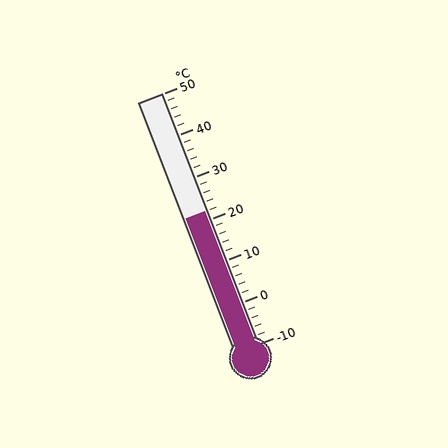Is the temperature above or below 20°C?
The temperature is above 20°C.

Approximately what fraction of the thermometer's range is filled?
The thermometer is filled to approximately 55% of its range.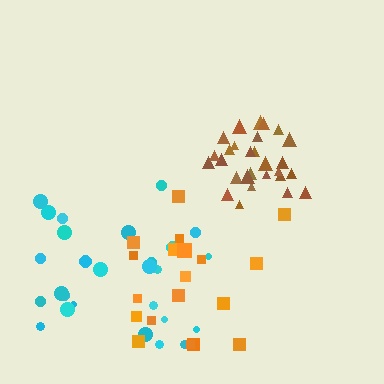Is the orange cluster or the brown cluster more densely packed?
Brown.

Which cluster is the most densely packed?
Brown.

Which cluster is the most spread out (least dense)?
Orange.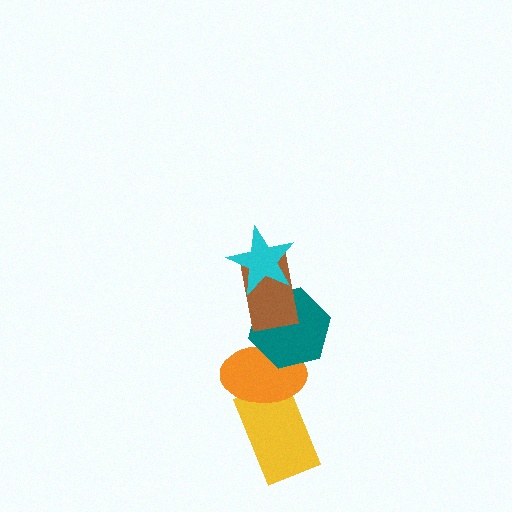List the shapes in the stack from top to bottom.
From top to bottom: the cyan star, the brown rectangle, the teal hexagon, the orange ellipse, the yellow rectangle.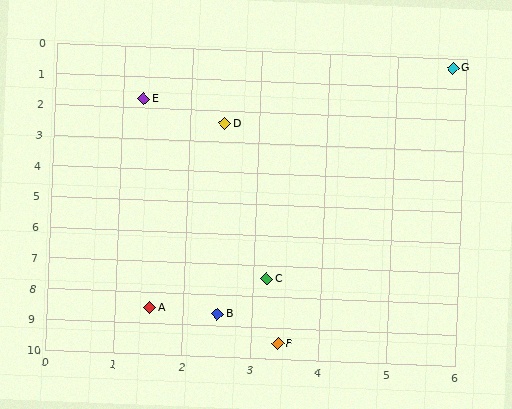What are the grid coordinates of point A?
Point A is at approximately (1.5, 8.5).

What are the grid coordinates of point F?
Point F is at approximately (3.4, 9.5).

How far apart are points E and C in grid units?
Points E and C are about 6.0 grid units apart.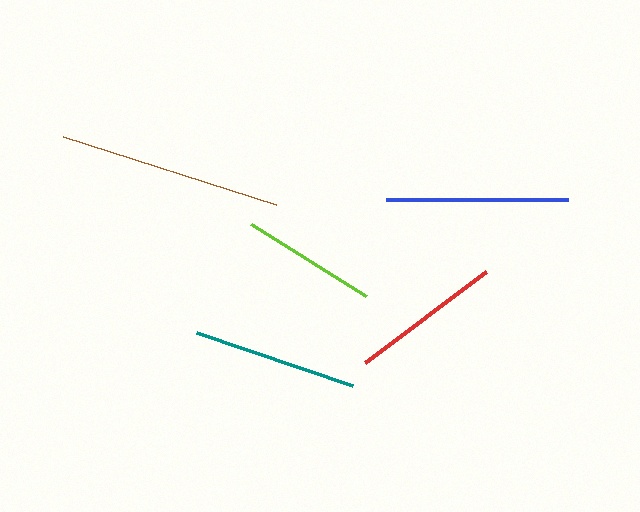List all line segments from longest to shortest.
From longest to shortest: brown, blue, teal, red, lime.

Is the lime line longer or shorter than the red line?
The red line is longer than the lime line.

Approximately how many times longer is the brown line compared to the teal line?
The brown line is approximately 1.4 times the length of the teal line.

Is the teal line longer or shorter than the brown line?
The brown line is longer than the teal line.